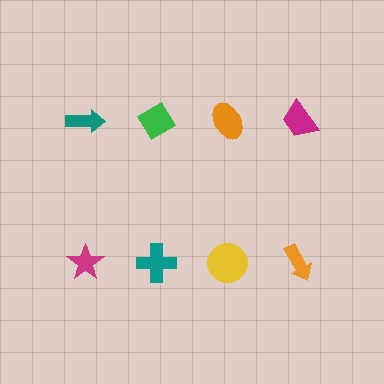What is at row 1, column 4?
A magenta trapezoid.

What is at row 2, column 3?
A yellow circle.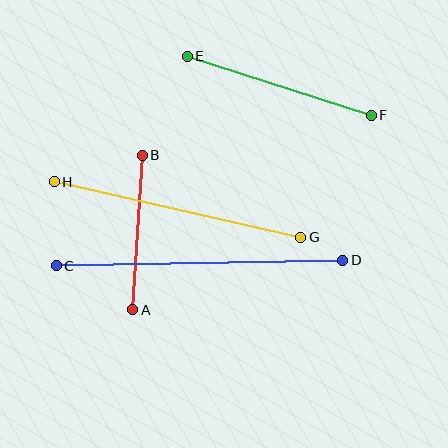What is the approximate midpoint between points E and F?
The midpoint is at approximately (279, 86) pixels.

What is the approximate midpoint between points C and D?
The midpoint is at approximately (200, 263) pixels.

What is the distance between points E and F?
The distance is approximately 193 pixels.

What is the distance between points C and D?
The distance is approximately 286 pixels.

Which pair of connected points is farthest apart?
Points C and D are farthest apart.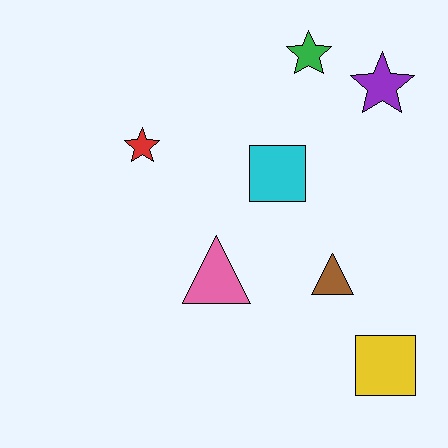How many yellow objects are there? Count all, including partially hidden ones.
There is 1 yellow object.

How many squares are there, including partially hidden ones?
There are 2 squares.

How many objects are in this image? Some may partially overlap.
There are 7 objects.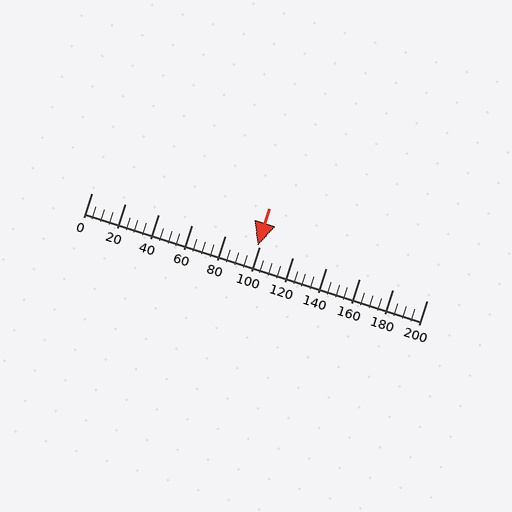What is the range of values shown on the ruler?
The ruler shows values from 0 to 200.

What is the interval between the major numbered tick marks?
The major tick marks are spaced 20 units apart.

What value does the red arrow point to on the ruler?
The red arrow points to approximately 99.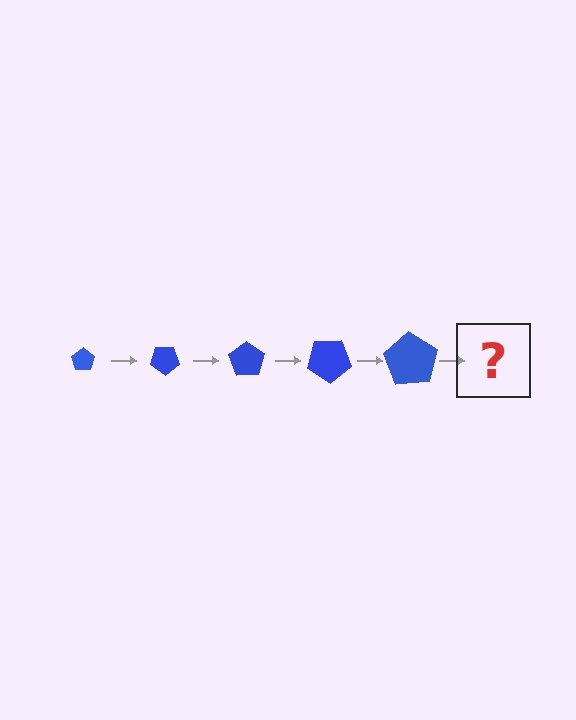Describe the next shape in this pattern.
It should be a pentagon, larger than the previous one and rotated 175 degrees from the start.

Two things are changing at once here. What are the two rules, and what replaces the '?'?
The two rules are that the pentagon grows larger each step and it rotates 35 degrees each step. The '?' should be a pentagon, larger than the previous one and rotated 175 degrees from the start.